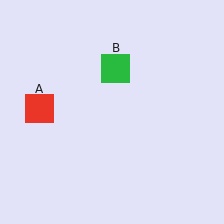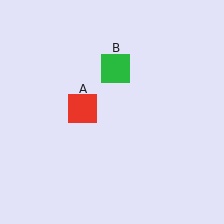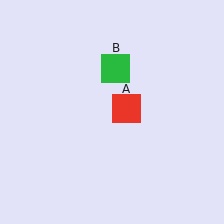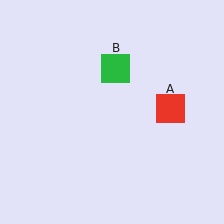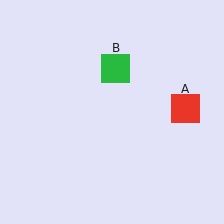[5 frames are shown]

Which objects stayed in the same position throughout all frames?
Green square (object B) remained stationary.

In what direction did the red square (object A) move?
The red square (object A) moved right.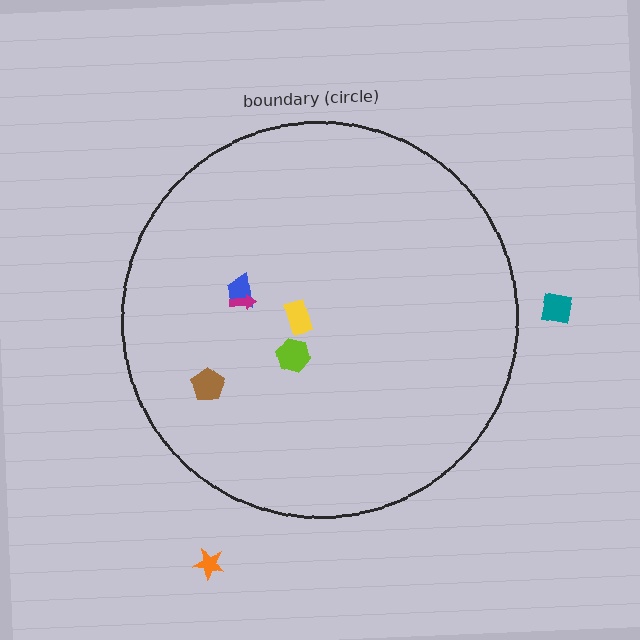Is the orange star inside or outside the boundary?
Outside.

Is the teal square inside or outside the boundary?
Outside.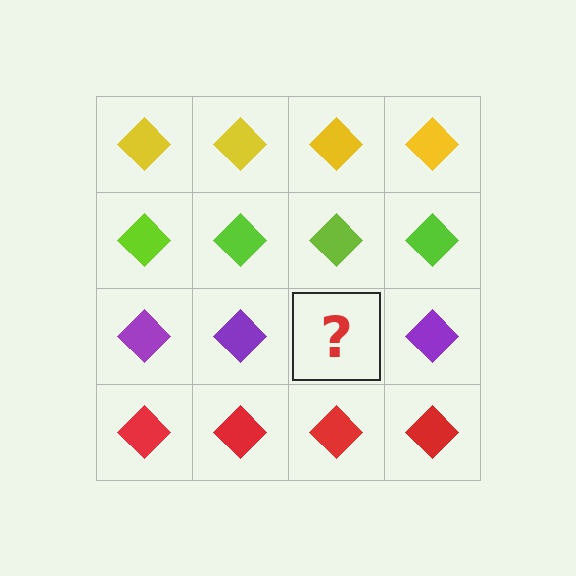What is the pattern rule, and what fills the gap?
The rule is that each row has a consistent color. The gap should be filled with a purple diamond.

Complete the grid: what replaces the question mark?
The question mark should be replaced with a purple diamond.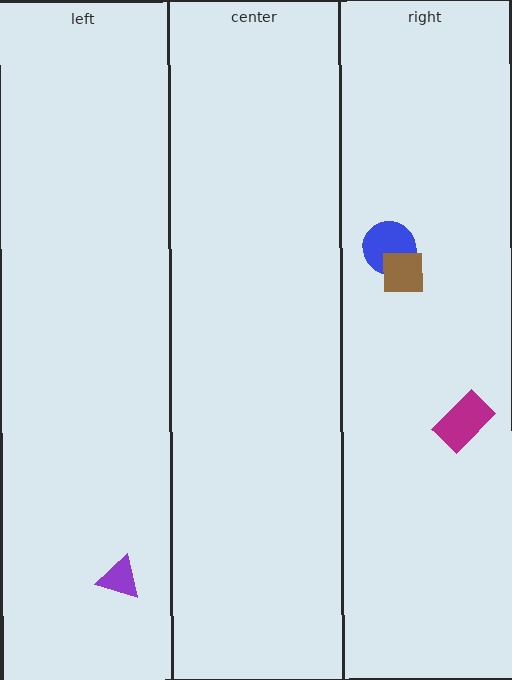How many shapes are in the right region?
3.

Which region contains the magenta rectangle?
The right region.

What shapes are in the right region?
The blue circle, the magenta rectangle, the brown square.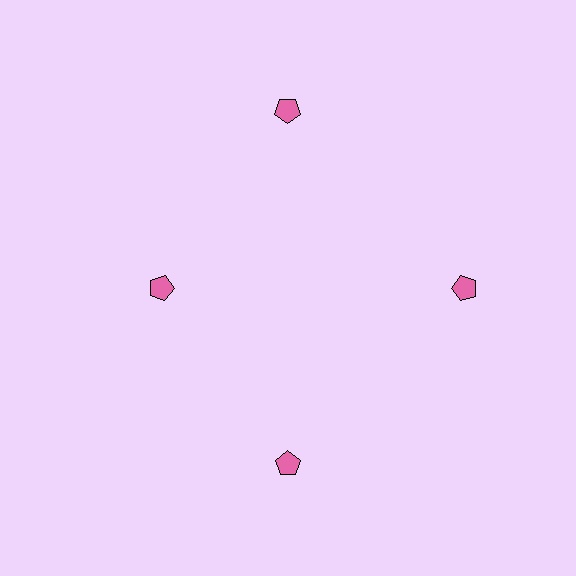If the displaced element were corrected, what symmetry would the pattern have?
It would have 4-fold rotational symmetry — the pattern would map onto itself every 90 degrees.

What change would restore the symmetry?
The symmetry would be restored by moving it outward, back onto the ring so that all 4 pentagons sit at equal angles and equal distance from the center.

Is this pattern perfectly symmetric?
No. The 4 pink pentagons are arranged in a ring, but one element near the 9 o'clock position is pulled inward toward the center, breaking the 4-fold rotational symmetry.